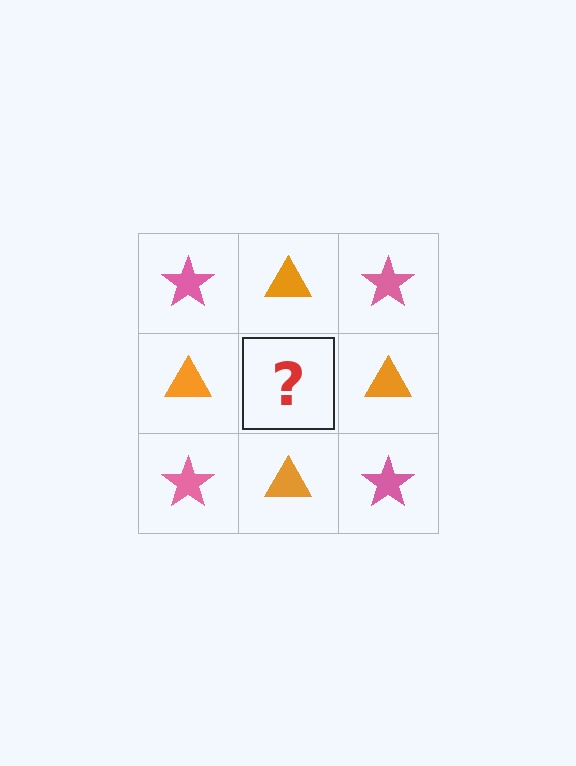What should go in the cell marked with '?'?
The missing cell should contain a pink star.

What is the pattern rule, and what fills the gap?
The rule is that it alternates pink star and orange triangle in a checkerboard pattern. The gap should be filled with a pink star.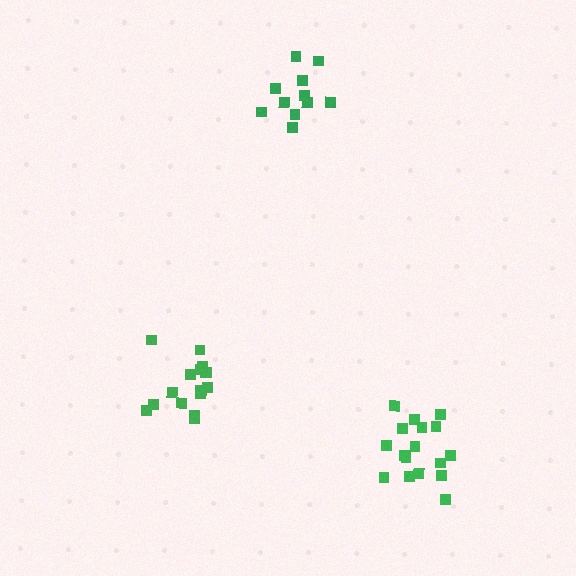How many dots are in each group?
Group 1: 16 dots, Group 2: 17 dots, Group 3: 11 dots (44 total).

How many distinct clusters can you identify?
There are 3 distinct clusters.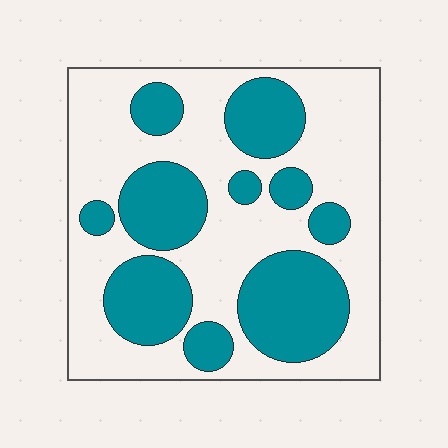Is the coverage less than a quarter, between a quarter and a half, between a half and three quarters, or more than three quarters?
Between a quarter and a half.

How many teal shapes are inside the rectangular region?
10.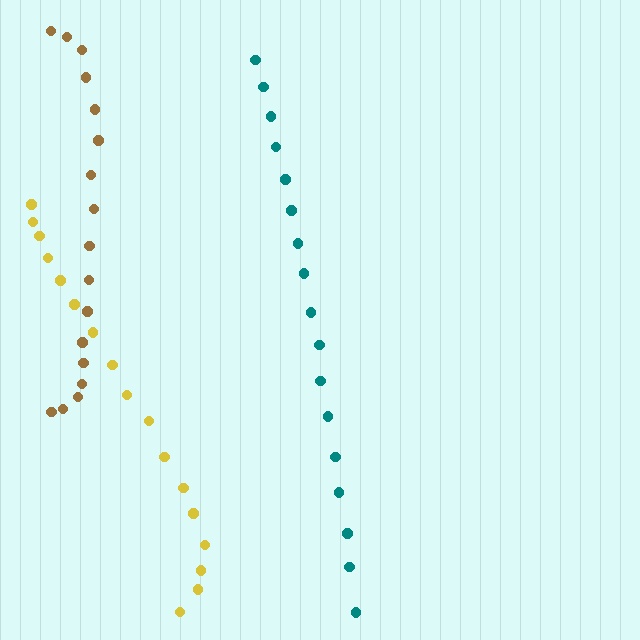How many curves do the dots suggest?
There are 3 distinct paths.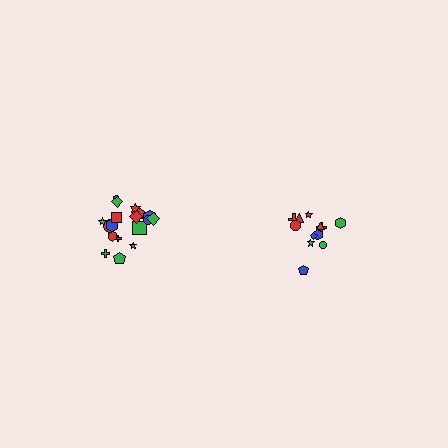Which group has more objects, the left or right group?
The left group.